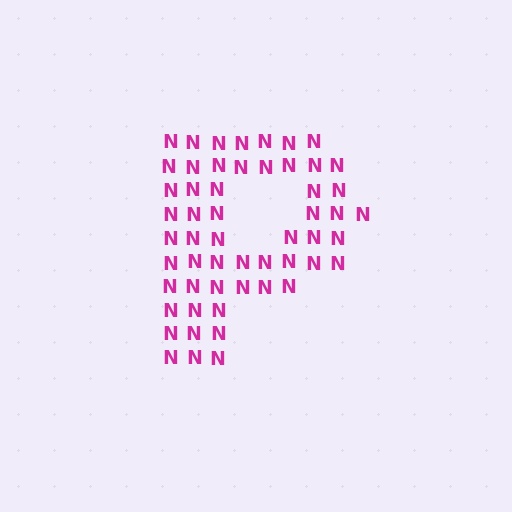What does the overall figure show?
The overall figure shows the letter P.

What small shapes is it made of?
It is made of small letter N's.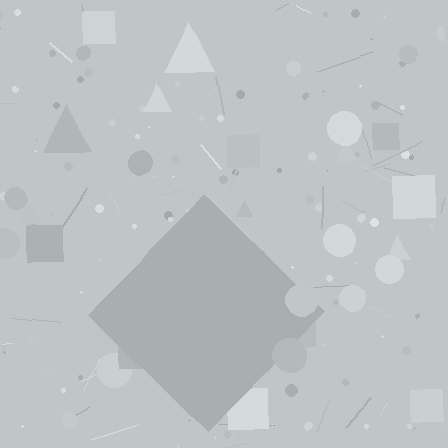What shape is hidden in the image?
A diamond is hidden in the image.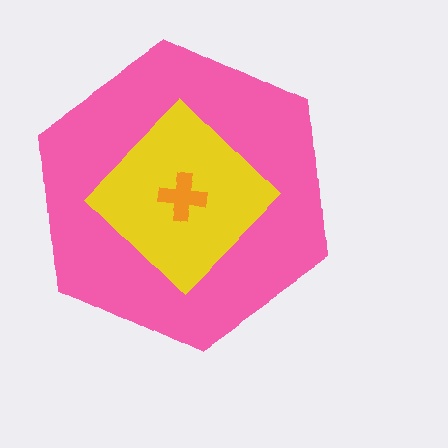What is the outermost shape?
The pink hexagon.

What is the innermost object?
The orange cross.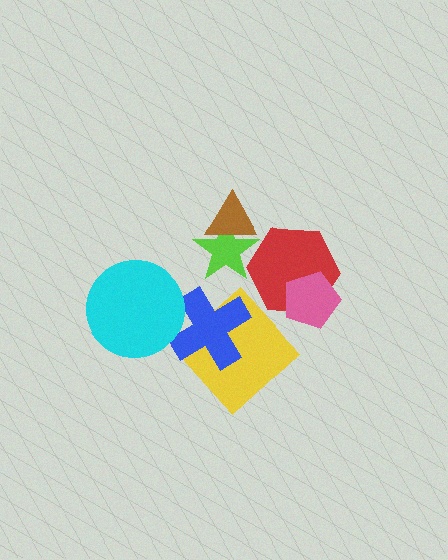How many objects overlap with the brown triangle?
1 object overlaps with the brown triangle.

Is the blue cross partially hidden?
Yes, it is partially covered by another shape.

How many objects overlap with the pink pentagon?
1 object overlaps with the pink pentagon.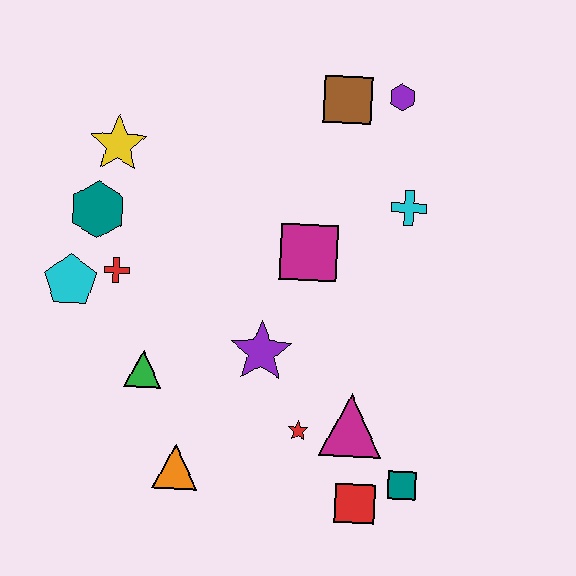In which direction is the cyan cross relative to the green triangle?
The cyan cross is to the right of the green triangle.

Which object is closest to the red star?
The magenta triangle is closest to the red star.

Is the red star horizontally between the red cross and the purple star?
No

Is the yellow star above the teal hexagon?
Yes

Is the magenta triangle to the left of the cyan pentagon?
No